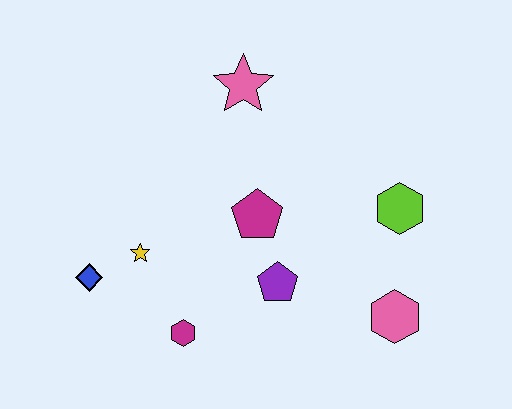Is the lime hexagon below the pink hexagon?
No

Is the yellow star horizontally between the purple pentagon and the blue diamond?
Yes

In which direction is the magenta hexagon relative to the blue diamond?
The magenta hexagon is to the right of the blue diamond.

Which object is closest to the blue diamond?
The yellow star is closest to the blue diamond.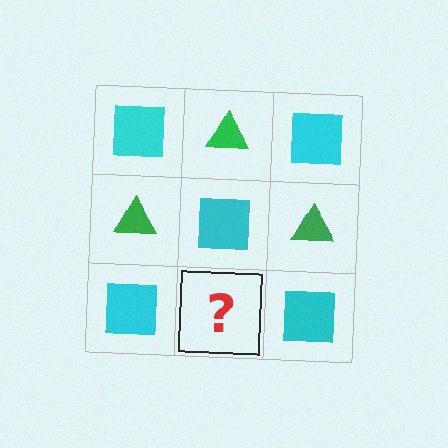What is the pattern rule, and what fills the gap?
The rule is that it alternates cyan square and green triangle in a checkerboard pattern. The gap should be filled with a green triangle.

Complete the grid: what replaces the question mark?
The question mark should be replaced with a green triangle.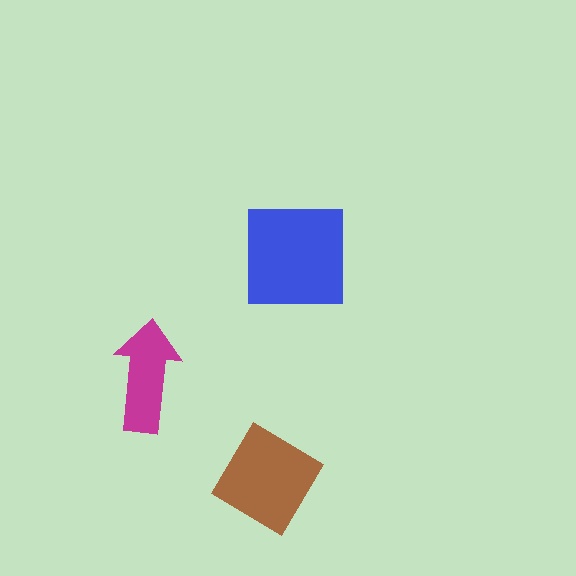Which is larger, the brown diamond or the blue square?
The blue square.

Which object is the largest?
The blue square.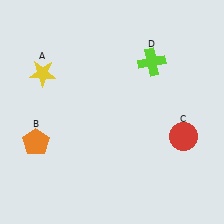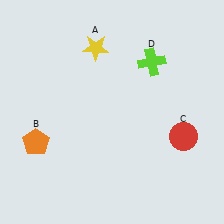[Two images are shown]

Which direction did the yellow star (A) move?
The yellow star (A) moved right.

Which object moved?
The yellow star (A) moved right.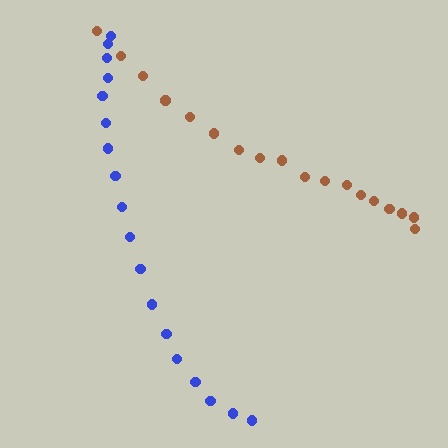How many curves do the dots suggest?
There are 2 distinct paths.